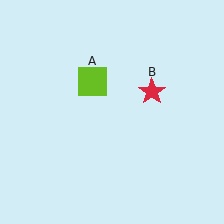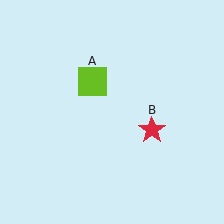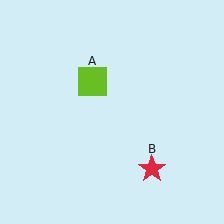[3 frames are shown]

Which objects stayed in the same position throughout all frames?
Lime square (object A) remained stationary.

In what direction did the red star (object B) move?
The red star (object B) moved down.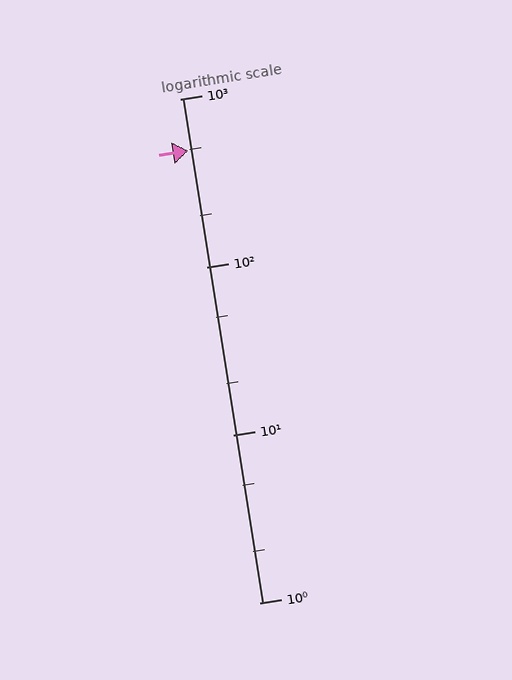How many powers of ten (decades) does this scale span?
The scale spans 3 decades, from 1 to 1000.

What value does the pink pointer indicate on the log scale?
The pointer indicates approximately 490.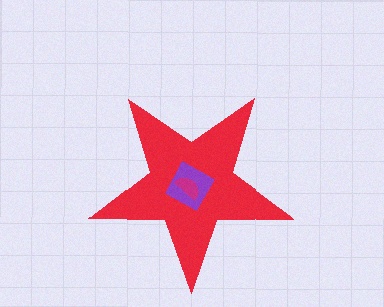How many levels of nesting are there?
3.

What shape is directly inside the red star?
The purple diamond.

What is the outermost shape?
The red star.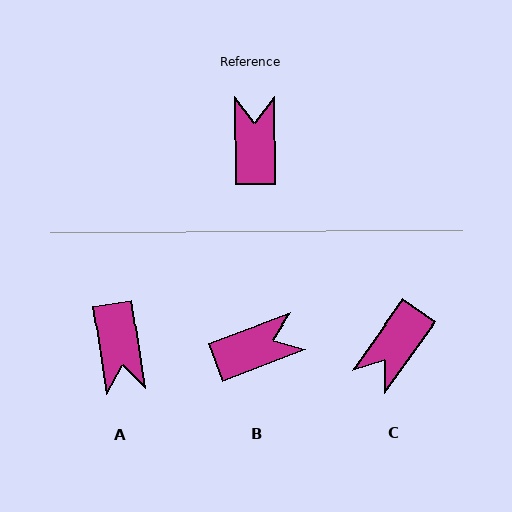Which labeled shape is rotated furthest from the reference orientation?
A, about 172 degrees away.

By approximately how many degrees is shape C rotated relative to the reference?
Approximately 144 degrees counter-clockwise.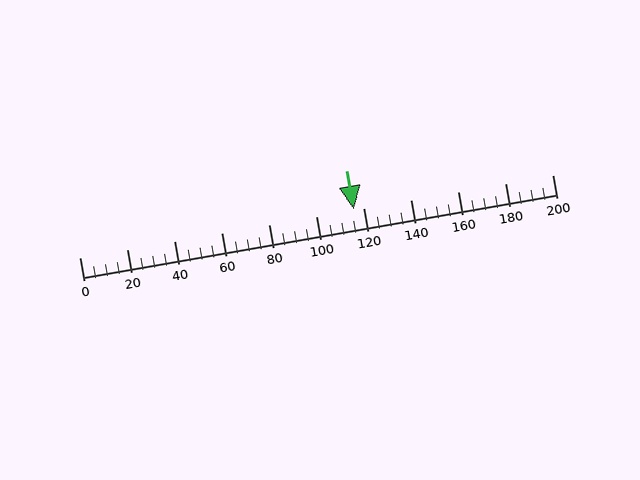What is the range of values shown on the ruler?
The ruler shows values from 0 to 200.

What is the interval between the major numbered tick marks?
The major tick marks are spaced 20 units apart.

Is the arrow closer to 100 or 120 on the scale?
The arrow is closer to 120.